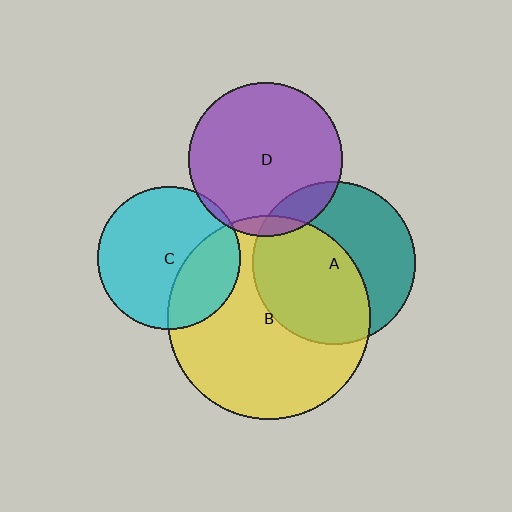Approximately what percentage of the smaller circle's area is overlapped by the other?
Approximately 5%.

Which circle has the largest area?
Circle B (yellow).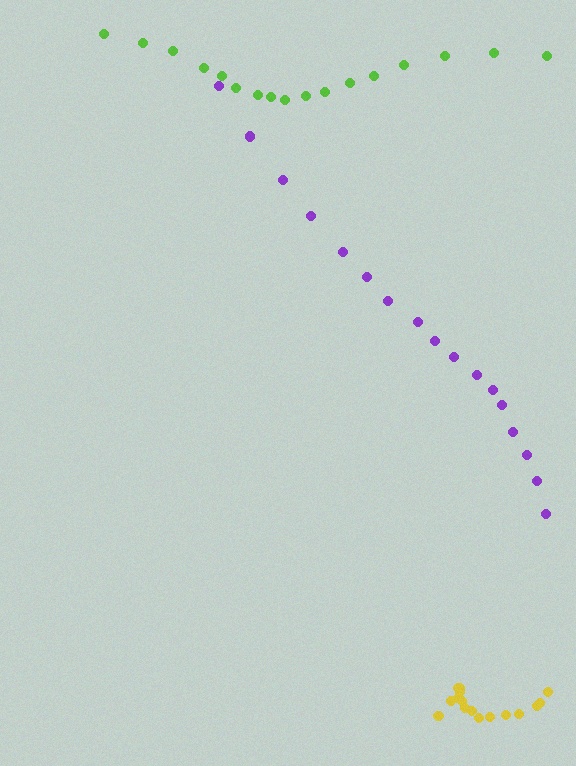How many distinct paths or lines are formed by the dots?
There are 3 distinct paths.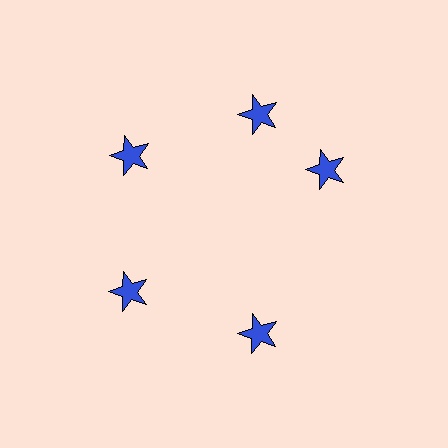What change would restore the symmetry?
The symmetry would be restored by rotating it back into even spacing with its neighbors so that all 5 stars sit at equal angles and equal distance from the center.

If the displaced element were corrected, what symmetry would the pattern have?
It would have 5-fold rotational symmetry — the pattern would map onto itself every 72 degrees.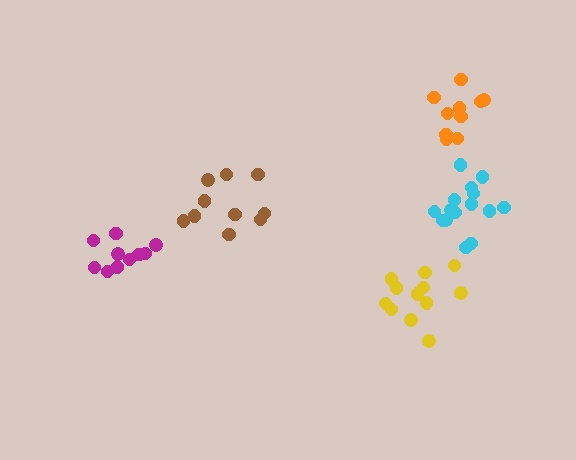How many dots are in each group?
Group 1: 12 dots, Group 2: 10 dots, Group 3: 10 dots, Group 4: 16 dots, Group 5: 10 dots (58 total).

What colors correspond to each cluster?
The clusters are colored: yellow, magenta, brown, cyan, orange.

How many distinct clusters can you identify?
There are 5 distinct clusters.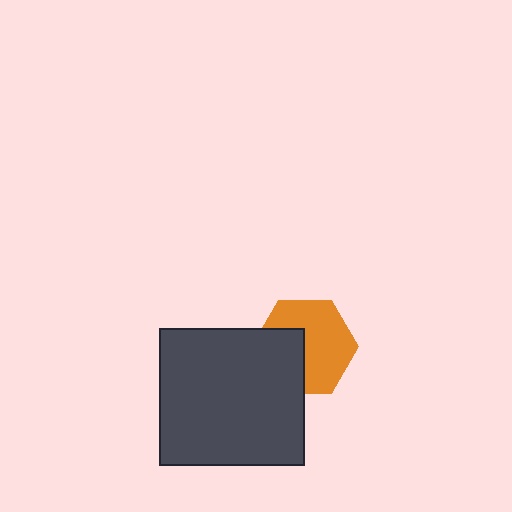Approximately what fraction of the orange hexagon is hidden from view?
Roughly 38% of the orange hexagon is hidden behind the dark gray rectangle.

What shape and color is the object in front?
The object in front is a dark gray rectangle.